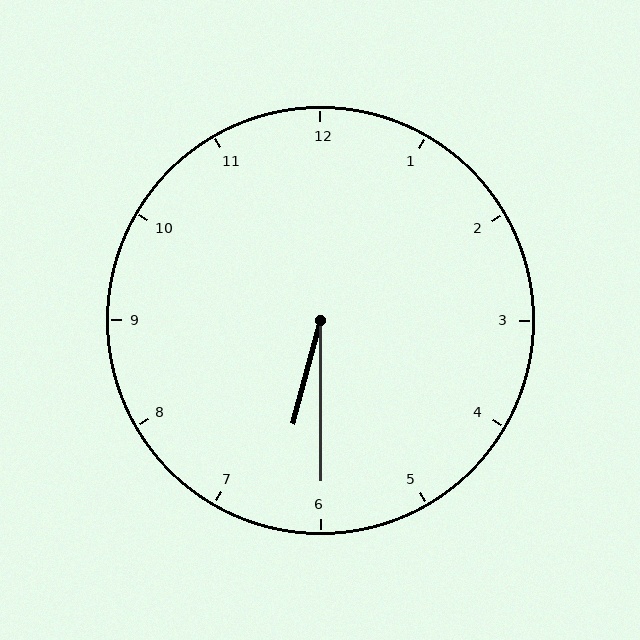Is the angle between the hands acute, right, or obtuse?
It is acute.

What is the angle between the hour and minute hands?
Approximately 15 degrees.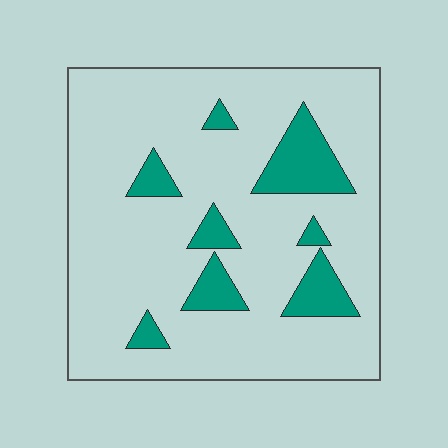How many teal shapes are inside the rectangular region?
8.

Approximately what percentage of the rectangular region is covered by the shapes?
Approximately 15%.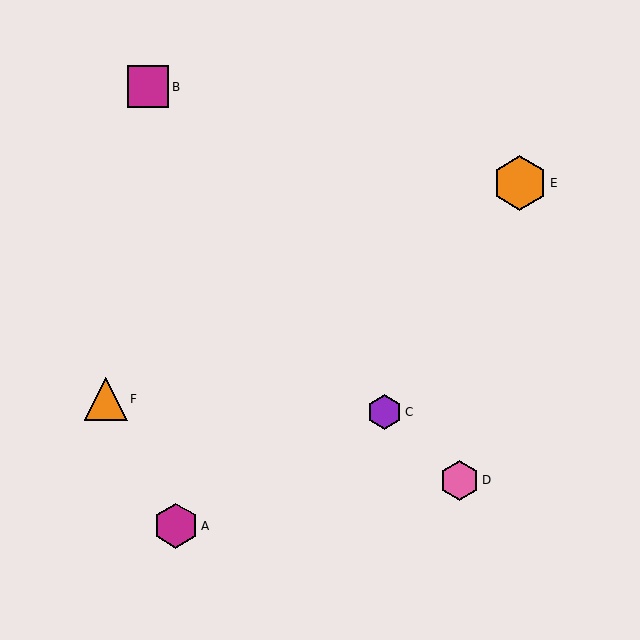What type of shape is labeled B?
Shape B is a magenta square.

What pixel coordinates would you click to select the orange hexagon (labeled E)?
Click at (520, 183) to select the orange hexagon E.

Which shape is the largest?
The orange hexagon (labeled E) is the largest.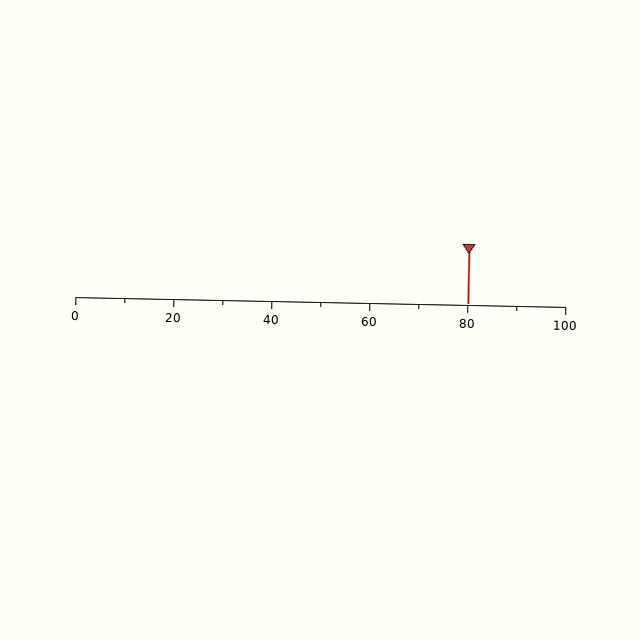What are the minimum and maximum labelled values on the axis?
The axis runs from 0 to 100.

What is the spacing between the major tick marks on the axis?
The major ticks are spaced 20 apart.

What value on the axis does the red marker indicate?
The marker indicates approximately 80.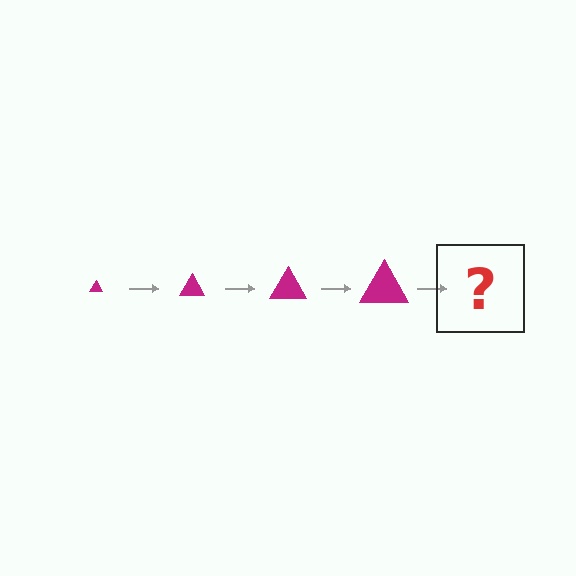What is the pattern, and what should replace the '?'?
The pattern is that the triangle gets progressively larger each step. The '?' should be a magenta triangle, larger than the previous one.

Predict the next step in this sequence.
The next step is a magenta triangle, larger than the previous one.